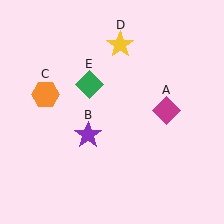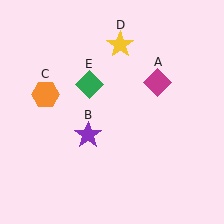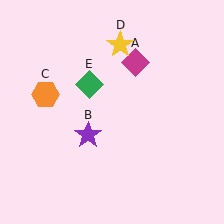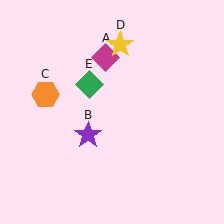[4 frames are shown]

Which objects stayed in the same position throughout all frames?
Purple star (object B) and orange hexagon (object C) and yellow star (object D) and green diamond (object E) remained stationary.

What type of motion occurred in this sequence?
The magenta diamond (object A) rotated counterclockwise around the center of the scene.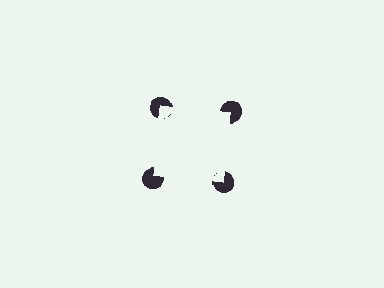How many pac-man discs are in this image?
There are 4 — one at each vertex of the illusory square.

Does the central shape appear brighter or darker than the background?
It typically appears slightly brighter than the background, even though no actual brightness change is drawn.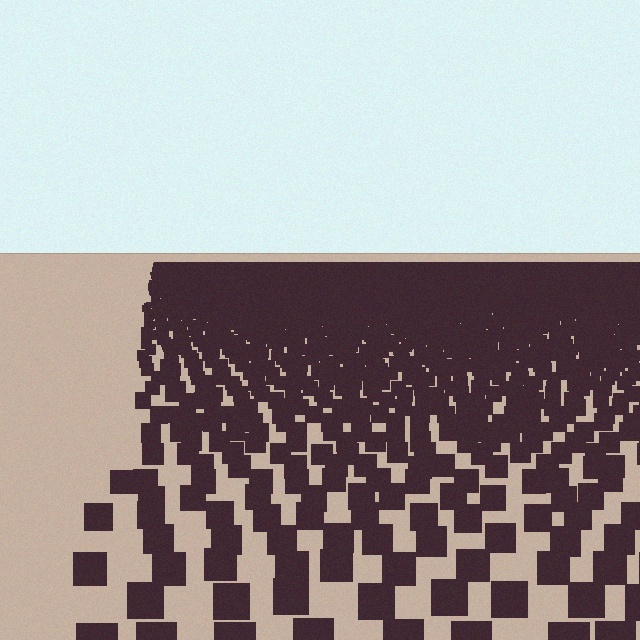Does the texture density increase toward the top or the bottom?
Density increases toward the top.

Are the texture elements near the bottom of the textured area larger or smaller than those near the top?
Larger. Near the bottom, elements are closer to the viewer and appear at a bigger on-screen size.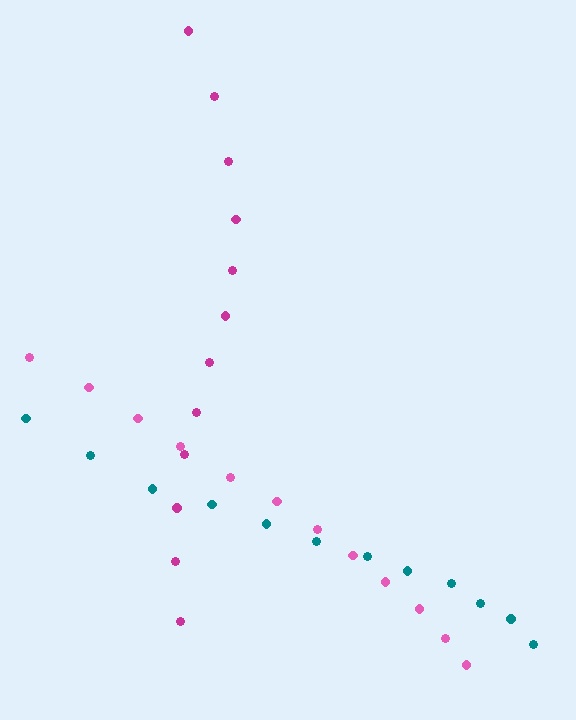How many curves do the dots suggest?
There are 3 distinct paths.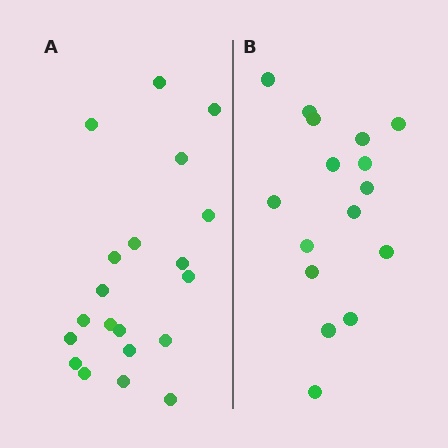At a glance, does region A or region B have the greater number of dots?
Region A (the left region) has more dots.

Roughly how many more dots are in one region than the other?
Region A has about 4 more dots than region B.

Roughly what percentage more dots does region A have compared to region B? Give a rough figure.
About 25% more.